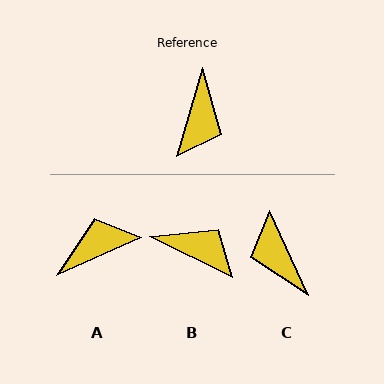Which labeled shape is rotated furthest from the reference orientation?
C, about 139 degrees away.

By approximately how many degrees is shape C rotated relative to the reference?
Approximately 139 degrees clockwise.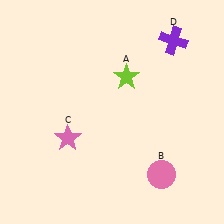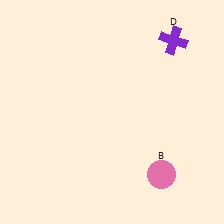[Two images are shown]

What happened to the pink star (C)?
The pink star (C) was removed in Image 2. It was in the bottom-left area of Image 1.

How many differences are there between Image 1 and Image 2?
There are 2 differences between the two images.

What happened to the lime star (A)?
The lime star (A) was removed in Image 2. It was in the top-right area of Image 1.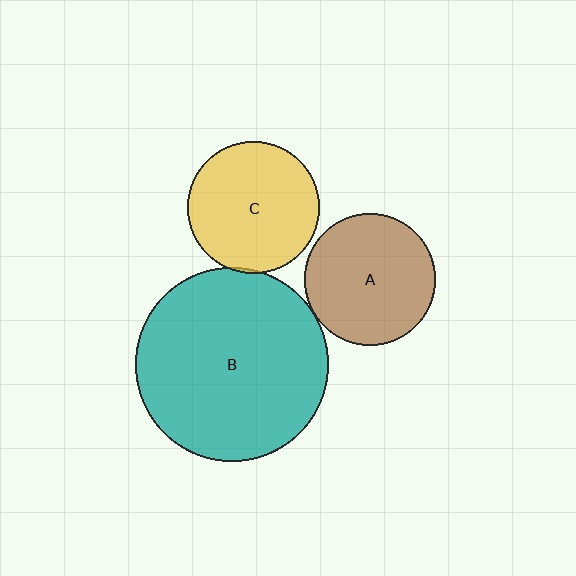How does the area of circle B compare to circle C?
Approximately 2.1 times.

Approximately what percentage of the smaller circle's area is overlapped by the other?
Approximately 5%.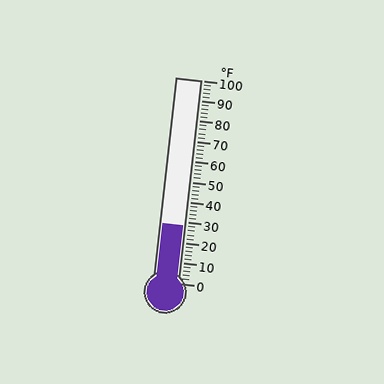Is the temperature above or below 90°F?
The temperature is below 90°F.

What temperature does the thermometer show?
The thermometer shows approximately 28°F.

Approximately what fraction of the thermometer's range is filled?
The thermometer is filled to approximately 30% of its range.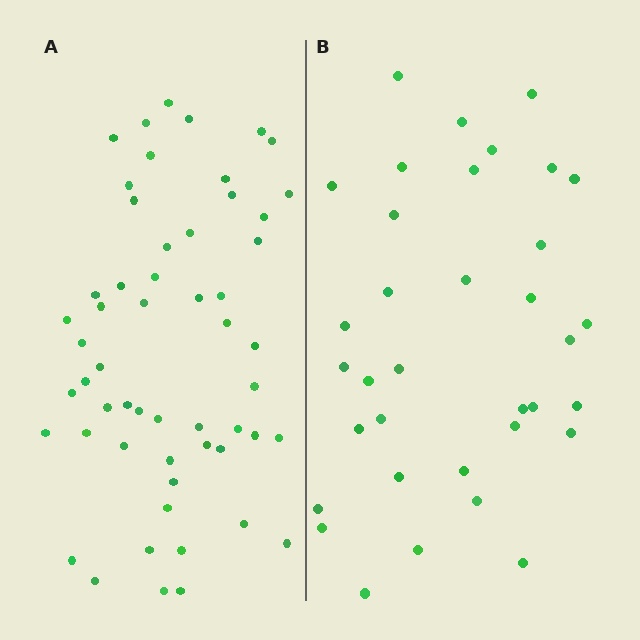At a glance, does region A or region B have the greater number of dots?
Region A (the left region) has more dots.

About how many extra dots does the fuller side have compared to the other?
Region A has approximately 20 more dots than region B.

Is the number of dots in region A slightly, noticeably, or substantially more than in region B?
Region A has substantially more. The ratio is roughly 1.6 to 1.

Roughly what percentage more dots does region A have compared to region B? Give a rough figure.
About 55% more.